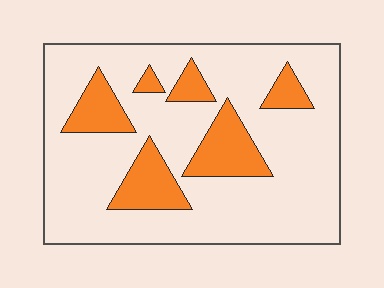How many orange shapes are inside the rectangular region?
6.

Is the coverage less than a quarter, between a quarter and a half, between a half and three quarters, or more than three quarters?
Less than a quarter.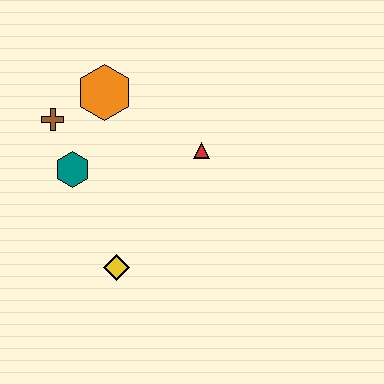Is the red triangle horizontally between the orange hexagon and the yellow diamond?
No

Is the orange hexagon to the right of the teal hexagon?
Yes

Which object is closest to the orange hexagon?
The brown cross is closest to the orange hexagon.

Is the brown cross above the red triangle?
Yes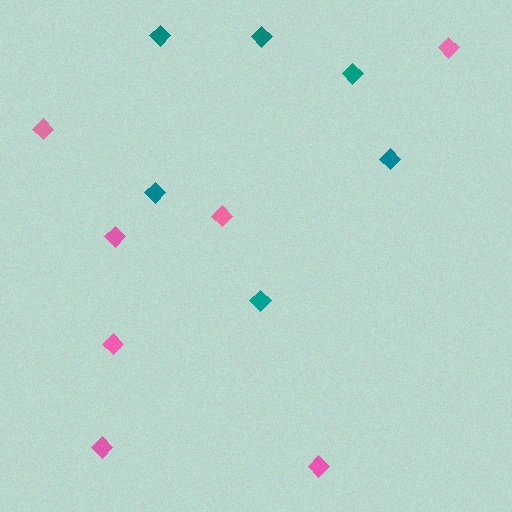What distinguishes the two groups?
There are 2 groups: one group of pink diamonds (7) and one group of teal diamonds (6).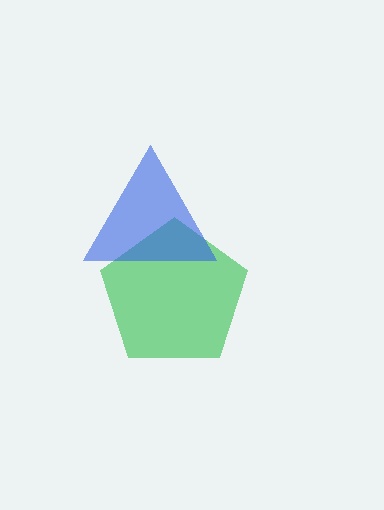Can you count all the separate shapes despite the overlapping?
Yes, there are 2 separate shapes.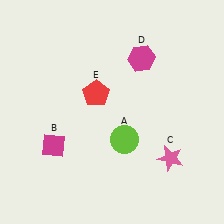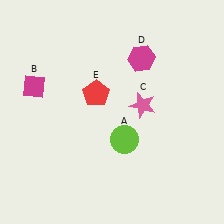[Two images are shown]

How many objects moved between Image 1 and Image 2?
2 objects moved between the two images.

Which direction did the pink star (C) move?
The pink star (C) moved up.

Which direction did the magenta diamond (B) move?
The magenta diamond (B) moved up.